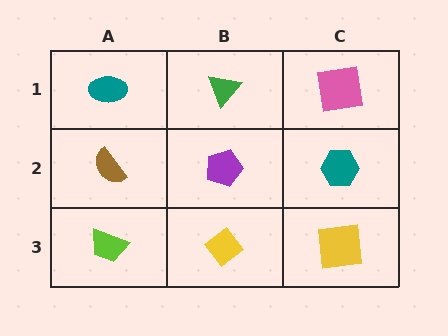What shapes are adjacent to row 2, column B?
A green triangle (row 1, column B), a yellow diamond (row 3, column B), a brown semicircle (row 2, column A), a teal hexagon (row 2, column C).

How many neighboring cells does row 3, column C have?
2.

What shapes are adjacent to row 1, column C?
A teal hexagon (row 2, column C), a green triangle (row 1, column B).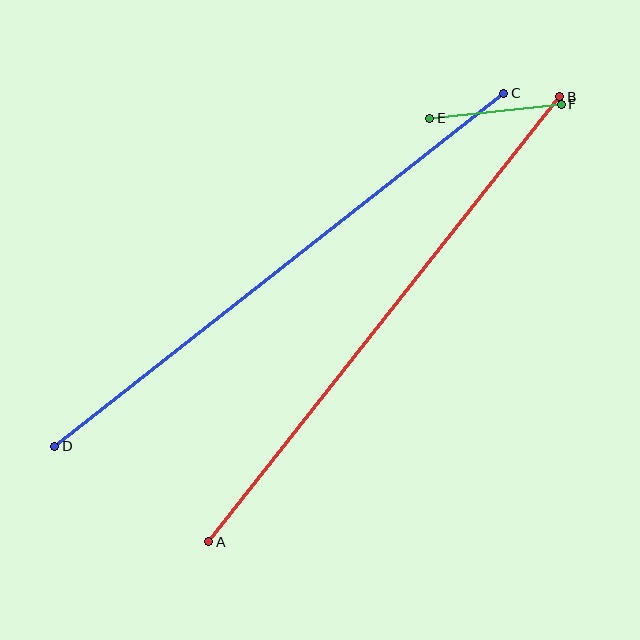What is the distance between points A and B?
The distance is approximately 567 pixels.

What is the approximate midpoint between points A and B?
The midpoint is at approximately (384, 319) pixels.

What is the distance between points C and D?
The distance is approximately 571 pixels.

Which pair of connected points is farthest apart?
Points C and D are farthest apart.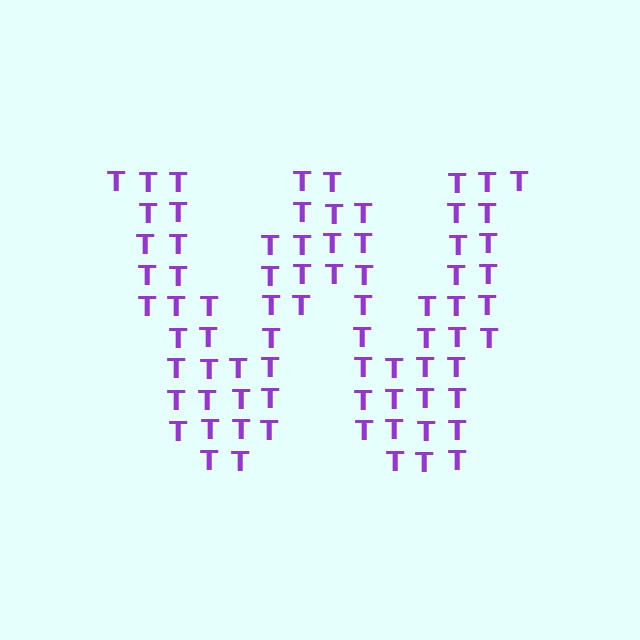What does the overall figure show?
The overall figure shows the letter W.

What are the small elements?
The small elements are letter T's.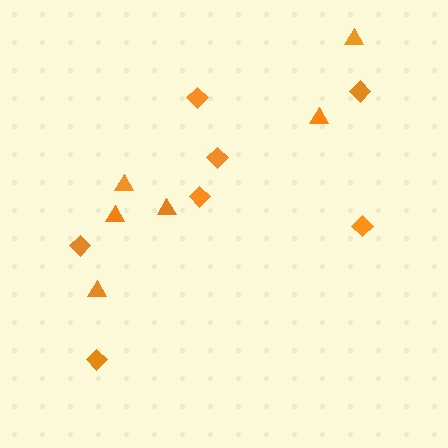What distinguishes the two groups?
There are 2 groups: one group of diamonds (7) and one group of triangles (6).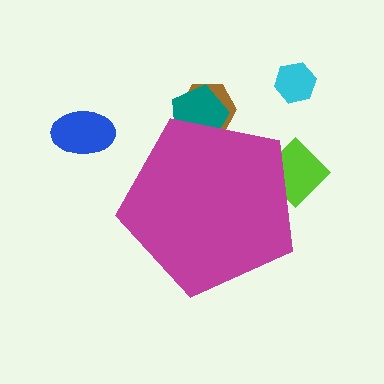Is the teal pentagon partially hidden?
Yes, the teal pentagon is partially hidden behind the magenta pentagon.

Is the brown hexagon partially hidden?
Yes, the brown hexagon is partially hidden behind the magenta pentagon.